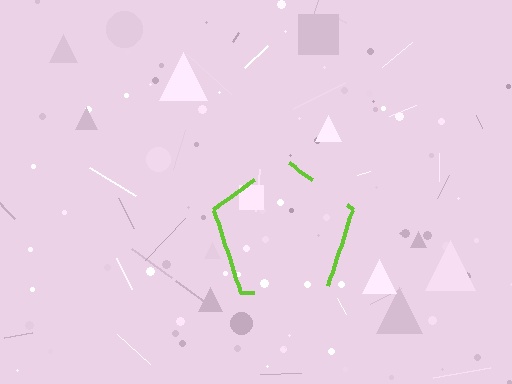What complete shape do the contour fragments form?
The contour fragments form a pentagon.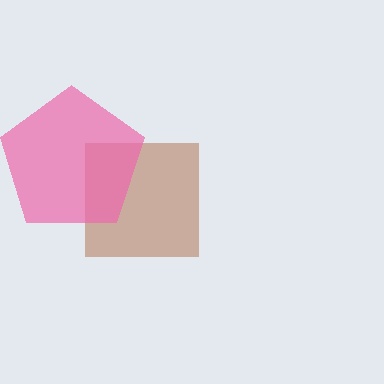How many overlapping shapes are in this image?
There are 2 overlapping shapes in the image.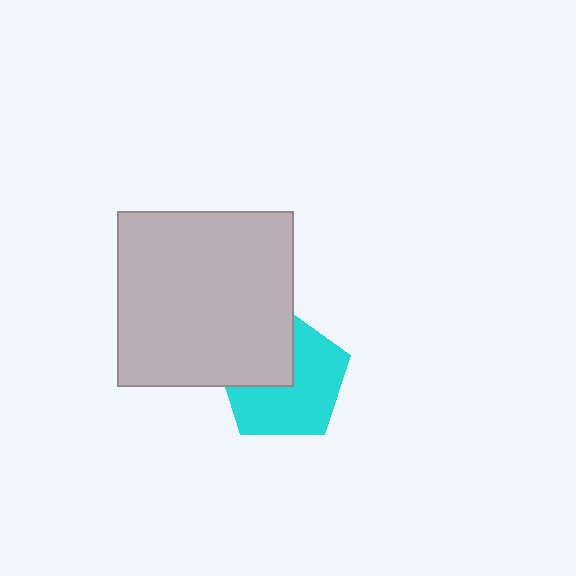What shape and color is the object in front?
The object in front is a light gray square.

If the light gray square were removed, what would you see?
You would see the complete cyan pentagon.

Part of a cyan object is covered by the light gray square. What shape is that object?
It is a pentagon.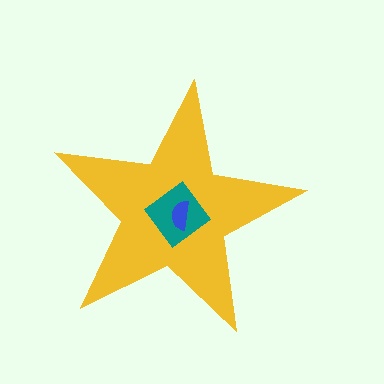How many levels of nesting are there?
3.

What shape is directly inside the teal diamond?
The blue semicircle.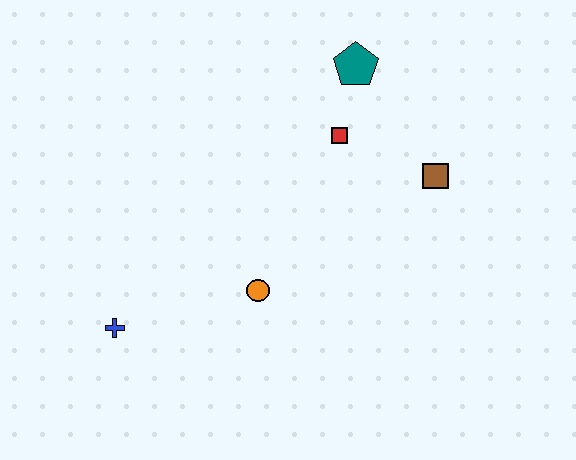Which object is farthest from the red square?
The blue cross is farthest from the red square.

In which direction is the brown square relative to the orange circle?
The brown square is to the right of the orange circle.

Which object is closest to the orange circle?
The blue cross is closest to the orange circle.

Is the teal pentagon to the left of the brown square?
Yes